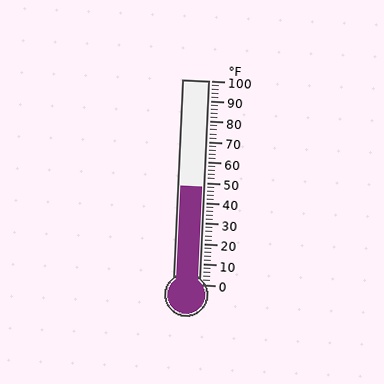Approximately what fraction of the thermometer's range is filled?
The thermometer is filled to approximately 50% of its range.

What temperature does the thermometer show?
The thermometer shows approximately 48°F.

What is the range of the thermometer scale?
The thermometer scale ranges from 0°F to 100°F.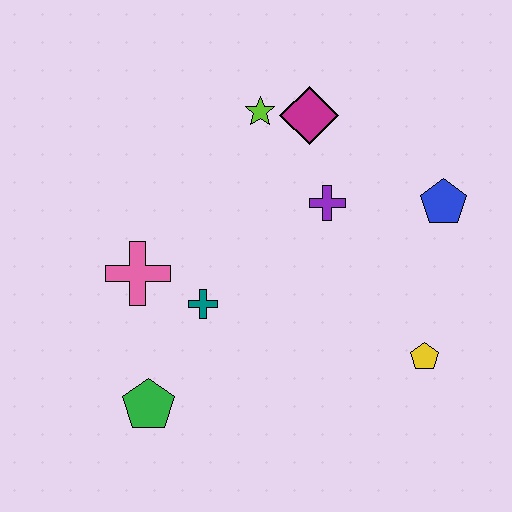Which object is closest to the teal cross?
The pink cross is closest to the teal cross.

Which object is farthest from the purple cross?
The green pentagon is farthest from the purple cross.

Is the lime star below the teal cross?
No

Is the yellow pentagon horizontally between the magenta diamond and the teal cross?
No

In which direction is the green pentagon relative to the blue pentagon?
The green pentagon is to the left of the blue pentagon.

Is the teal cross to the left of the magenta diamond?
Yes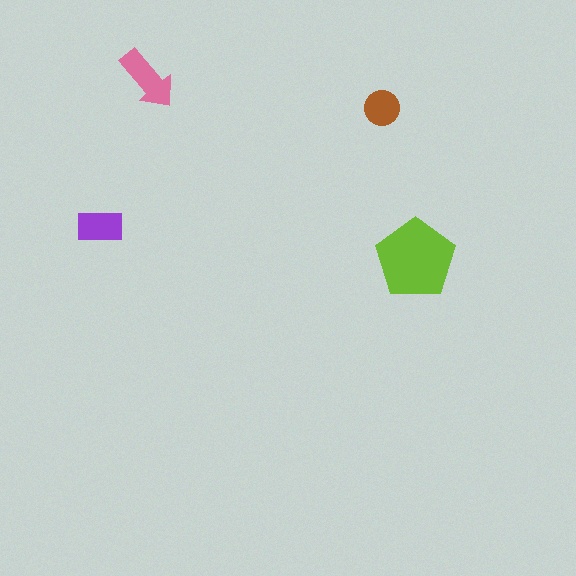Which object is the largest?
The lime pentagon.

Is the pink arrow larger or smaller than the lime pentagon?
Smaller.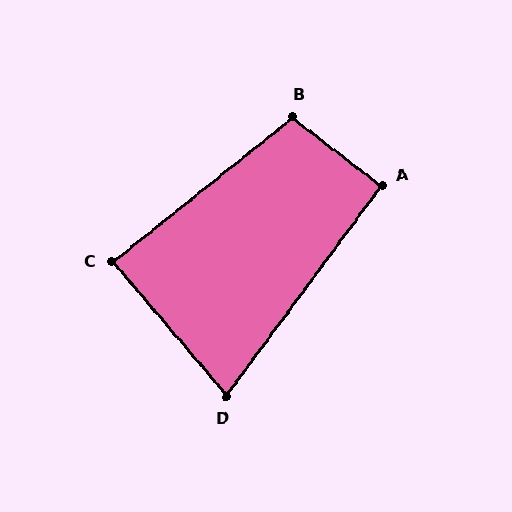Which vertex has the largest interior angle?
B, at approximately 103 degrees.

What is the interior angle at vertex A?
Approximately 91 degrees (approximately right).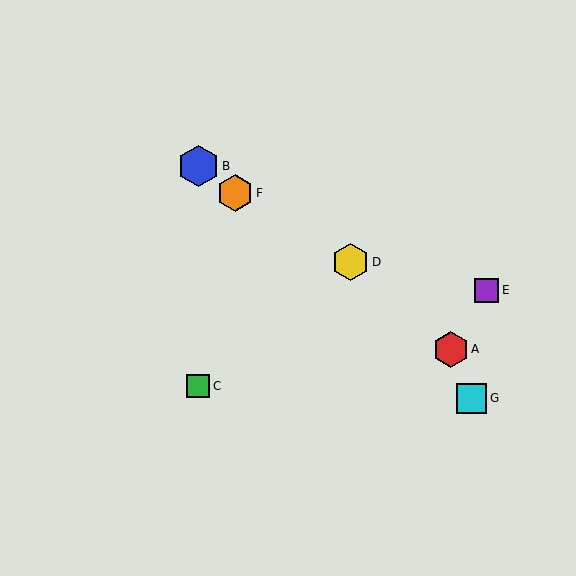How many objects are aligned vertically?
2 objects (B, C) are aligned vertically.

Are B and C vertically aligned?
Yes, both are at x≈198.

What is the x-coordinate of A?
Object A is at x≈451.